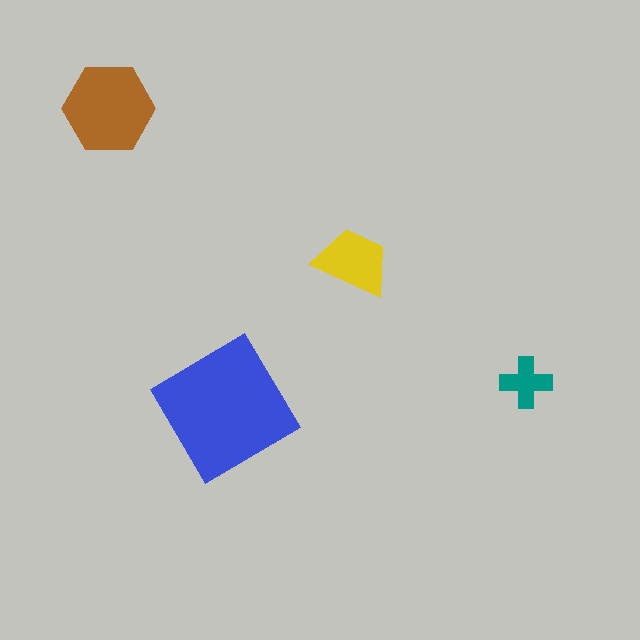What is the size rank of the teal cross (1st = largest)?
4th.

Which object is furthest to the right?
The teal cross is rightmost.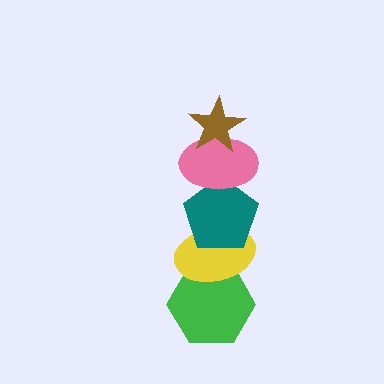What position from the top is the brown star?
The brown star is 1st from the top.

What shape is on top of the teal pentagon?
The pink ellipse is on top of the teal pentagon.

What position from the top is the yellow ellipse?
The yellow ellipse is 4th from the top.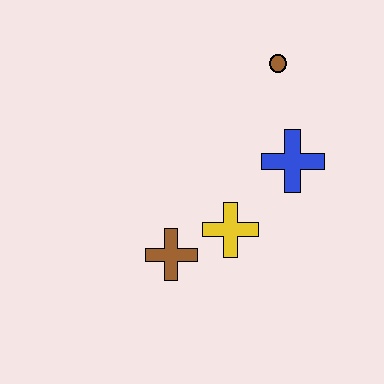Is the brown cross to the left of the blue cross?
Yes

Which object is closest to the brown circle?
The blue cross is closest to the brown circle.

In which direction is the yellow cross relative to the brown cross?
The yellow cross is to the right of the brown cross.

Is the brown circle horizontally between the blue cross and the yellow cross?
Yes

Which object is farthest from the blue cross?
The brown cross is farthest from the blue cross.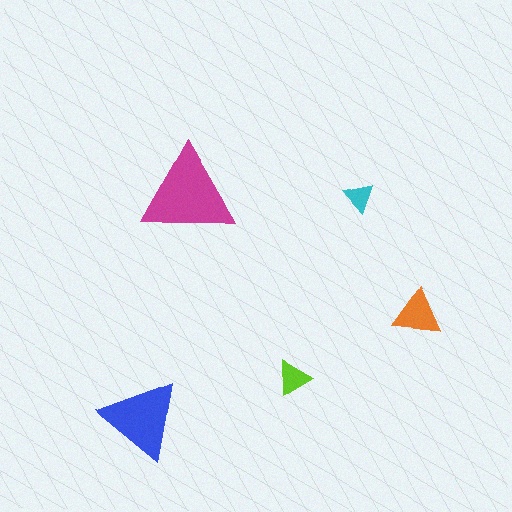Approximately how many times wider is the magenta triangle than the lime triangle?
About 2.5 times wider.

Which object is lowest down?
The blue triangle is bottommost.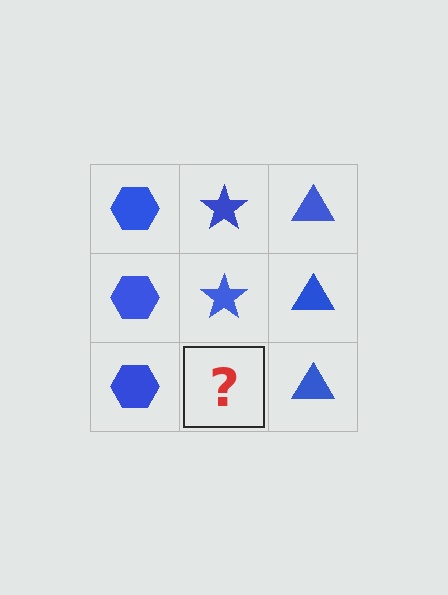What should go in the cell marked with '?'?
The missing cell should contain a blue star.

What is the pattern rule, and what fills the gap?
The rule is that each column has a consistent shape. The gap should be filled with a blue star.